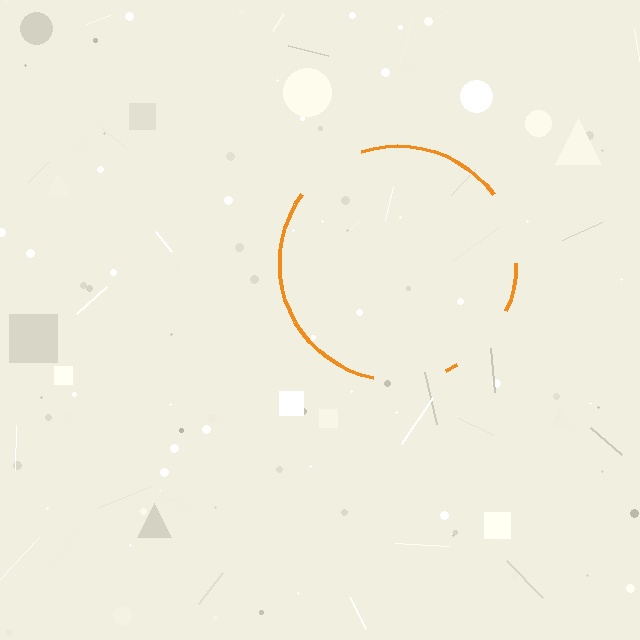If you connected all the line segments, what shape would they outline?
They would outline a circle.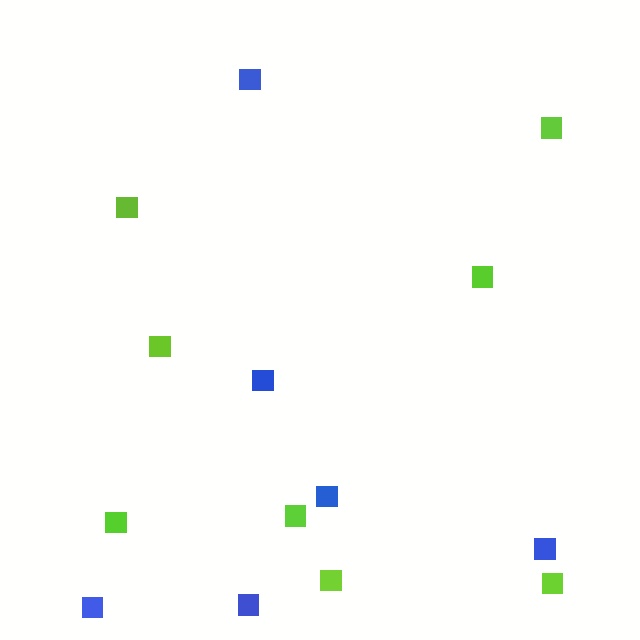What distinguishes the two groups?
There are 2 groups: one group of lime squares (8) and one group of blue squares (6).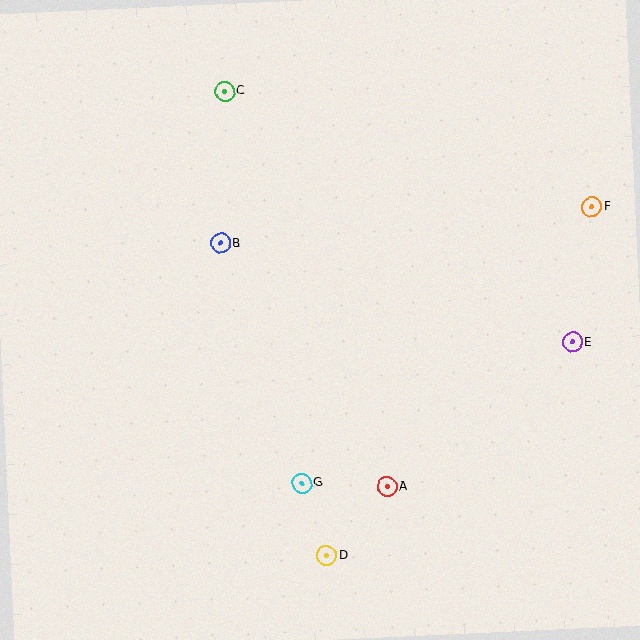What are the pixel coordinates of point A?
Point A is at (387, 487).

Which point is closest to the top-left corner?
Point C is closest to the top-left corner.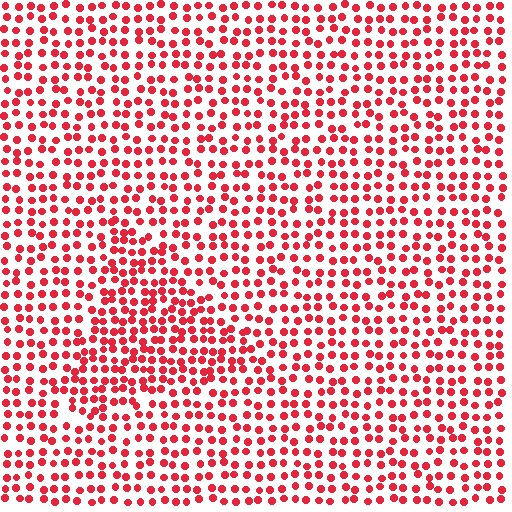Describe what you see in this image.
The image contains small red elements arranged at two different densities. A triangle-shaped region is visible where the elements are more densely packed than the surrounding area.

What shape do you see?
I see a triangle.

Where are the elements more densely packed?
The elements are more densely packed inside the triangle boundary.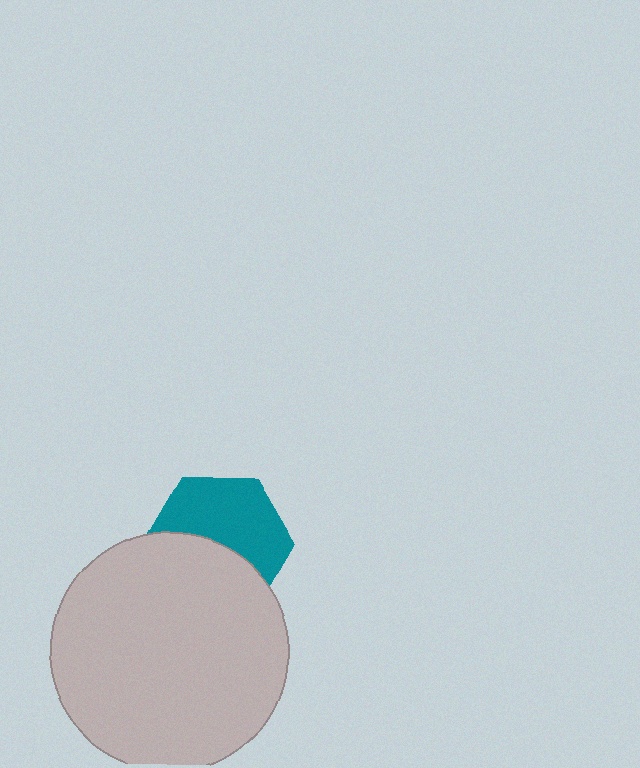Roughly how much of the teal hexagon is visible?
About half of it is visible (roughly 55%).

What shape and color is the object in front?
The object in front is a light gray circle.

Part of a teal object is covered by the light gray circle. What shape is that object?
It is a hexagon.